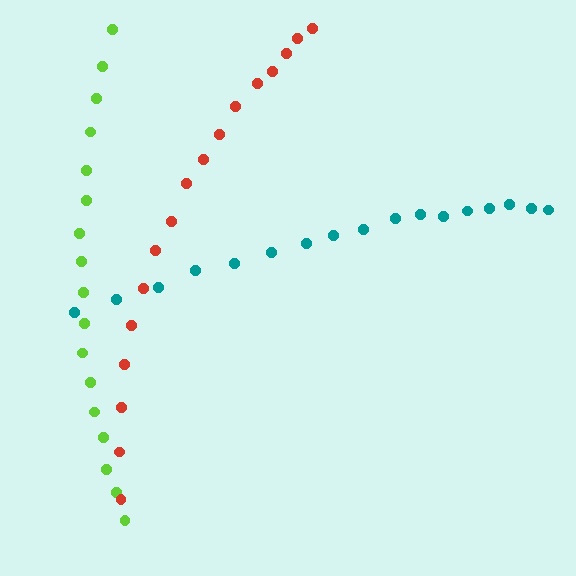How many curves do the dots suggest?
There are 3 distinct paths.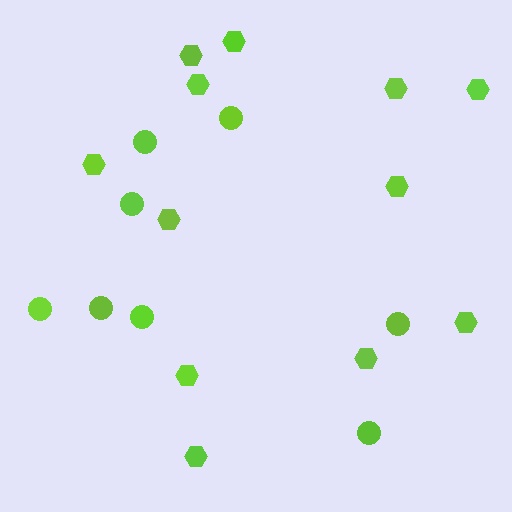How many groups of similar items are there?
There are 2 groups: one group of circles (8) and one group of hexagons (12).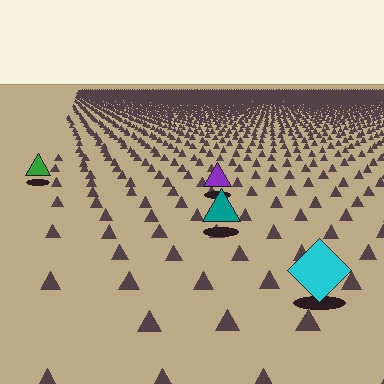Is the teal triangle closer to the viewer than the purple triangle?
Yes. The teal triangle is closer — you can tell from the texture gradient: the ground texture is coarser near it.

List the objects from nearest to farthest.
From nearest to farthest: the cyan diamond, the teal triangle, the purple triangle, the green triangle.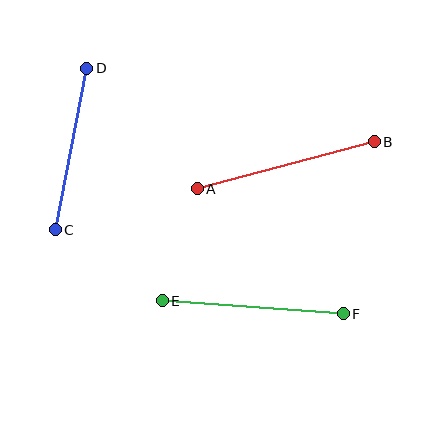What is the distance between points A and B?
The distance is approximately 183 pixels.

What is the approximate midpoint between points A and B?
The midpoint is at approximately (286, 165) pixels.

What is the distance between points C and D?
The distance is approximately 165 pixels.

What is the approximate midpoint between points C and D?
The midpoint is at approximately (71, 149) pixels.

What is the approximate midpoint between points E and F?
The midpoint is at approximately (253, 307) pixels.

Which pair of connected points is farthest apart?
Points A and B are farthest apart.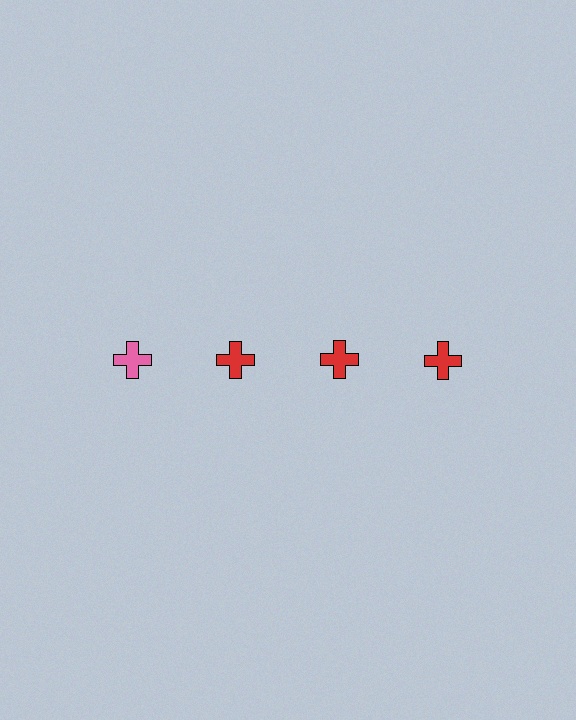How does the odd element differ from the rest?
It has a different color: pink instead of red.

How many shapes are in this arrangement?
There are 4 shapes arranged in a grid pattern.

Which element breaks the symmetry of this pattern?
The pink cross in the top row, leftmost column breaks the symmetry. All other shapes are red crosses.